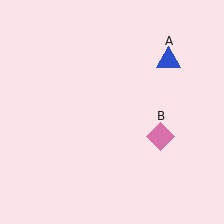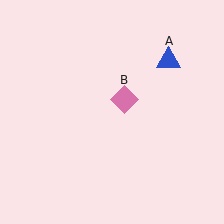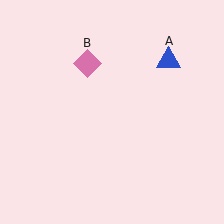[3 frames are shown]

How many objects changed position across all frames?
1 object changed position: pink diamond (object B).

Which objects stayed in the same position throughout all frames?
Blue triangle (object A) remained stationary.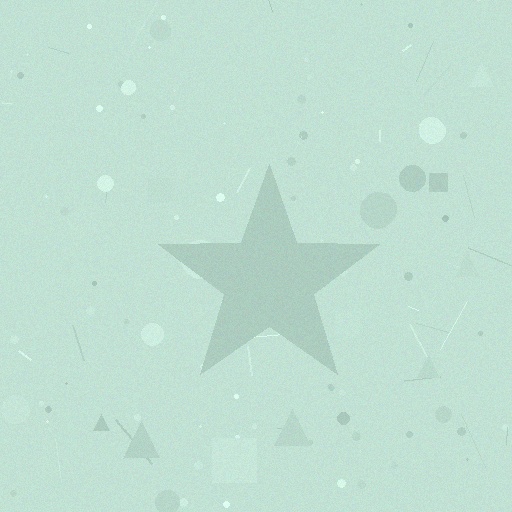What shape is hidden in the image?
A star is hidden in the image.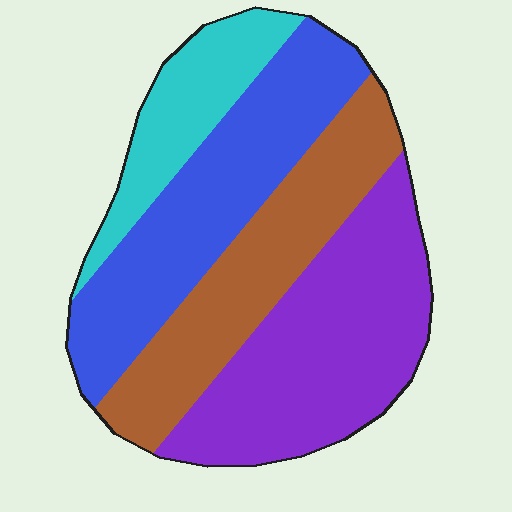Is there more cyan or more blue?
Blue.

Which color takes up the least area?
Cyan, at roughly 15%.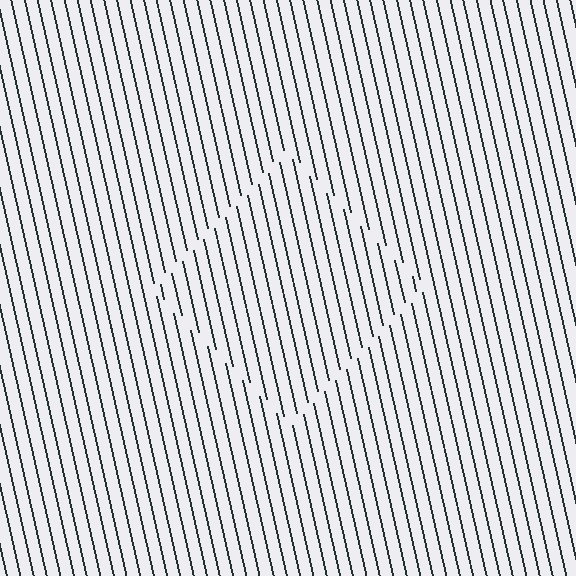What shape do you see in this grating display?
An illusory square. The interior of the shape contains the same grating, shifted by half a period — the contour is defined by the phase discontinuity where line-ends from the inner and outer gratings abut.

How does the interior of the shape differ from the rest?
The interior of the shape contains the same grating, shifted by half a period — the contour is defined by the phase discontinuity where line-ends from the inner and outer gratings abut.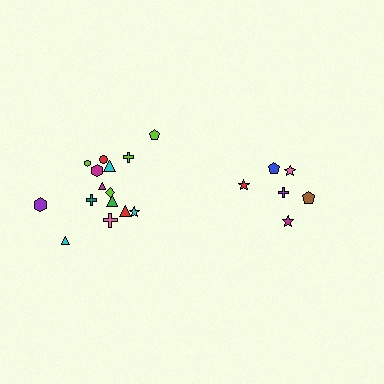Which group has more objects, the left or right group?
The left group.